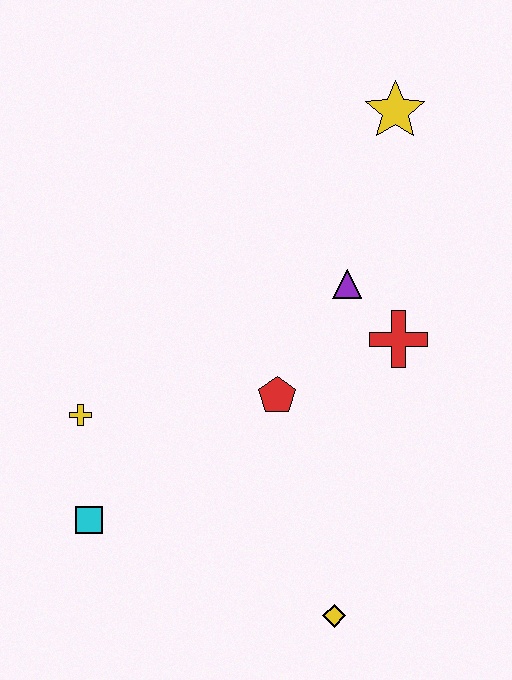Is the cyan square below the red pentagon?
Yes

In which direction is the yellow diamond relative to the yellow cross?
The yellow diamond is to the right of the yellow cross.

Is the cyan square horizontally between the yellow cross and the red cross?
Yes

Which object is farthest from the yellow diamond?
The yellow star is farthest from the yellow diamond.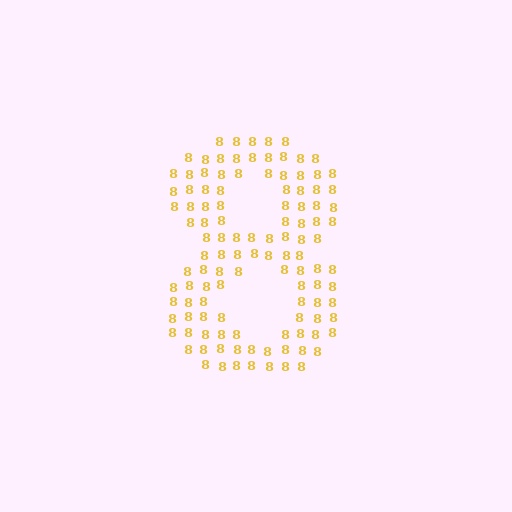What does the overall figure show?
The overall figure shows the digit 8.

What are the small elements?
The small elements are digit 8's.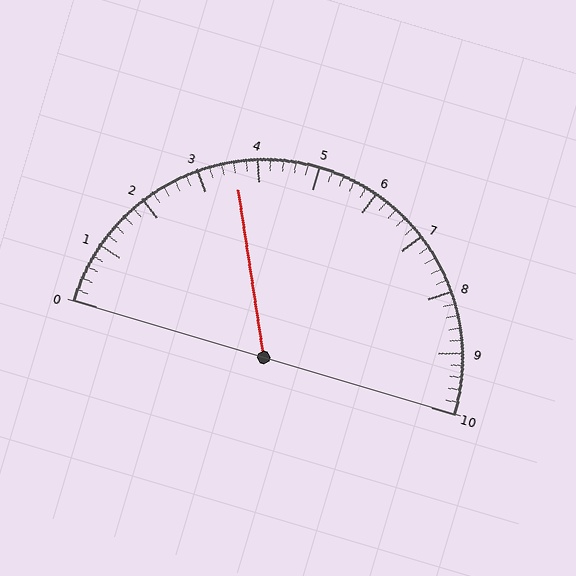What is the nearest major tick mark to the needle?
The nearest major tick mark is 4.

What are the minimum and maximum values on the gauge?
The gauge ranges from 0 to 10.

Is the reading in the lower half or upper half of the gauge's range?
The reading is in the lower half of the range (0 to 10).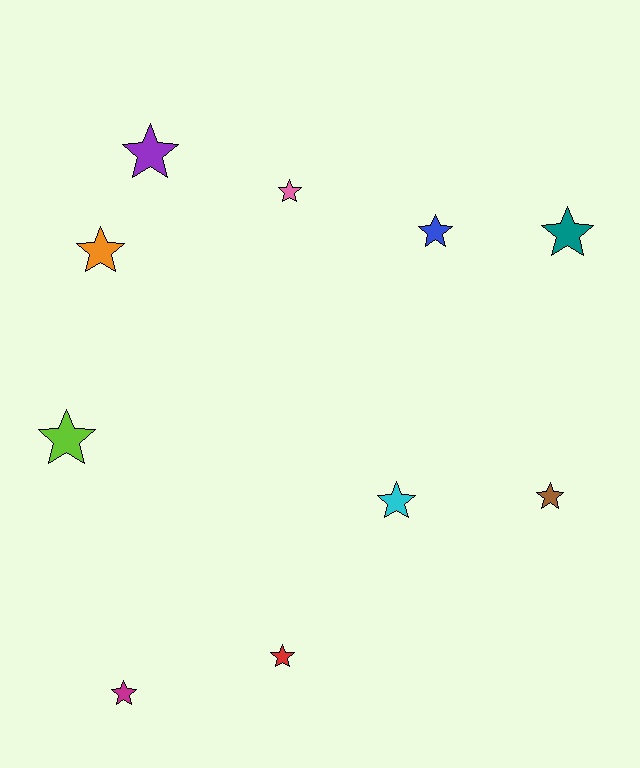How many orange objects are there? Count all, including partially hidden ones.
There is 1 orange object.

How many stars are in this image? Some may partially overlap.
There are 10 stars.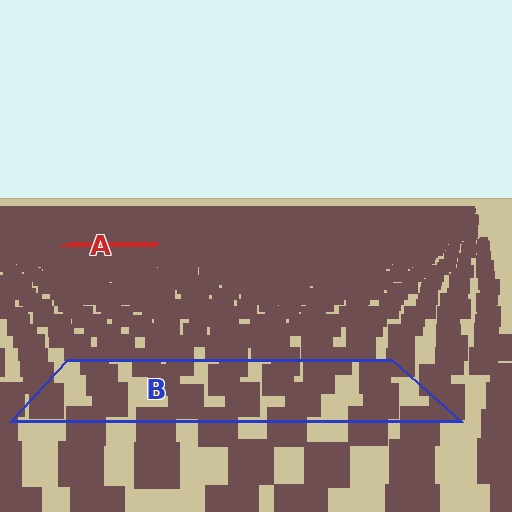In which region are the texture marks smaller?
The texture marks are smaller in region A, because it is farther away.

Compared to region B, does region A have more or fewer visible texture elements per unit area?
Region A has more texture elements per unit area — they are packed more densely because it is farther away.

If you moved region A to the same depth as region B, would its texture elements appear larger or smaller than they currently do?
They would appear larger. At a closer depth, the same texture elements are projected at a bigger on-screen size.